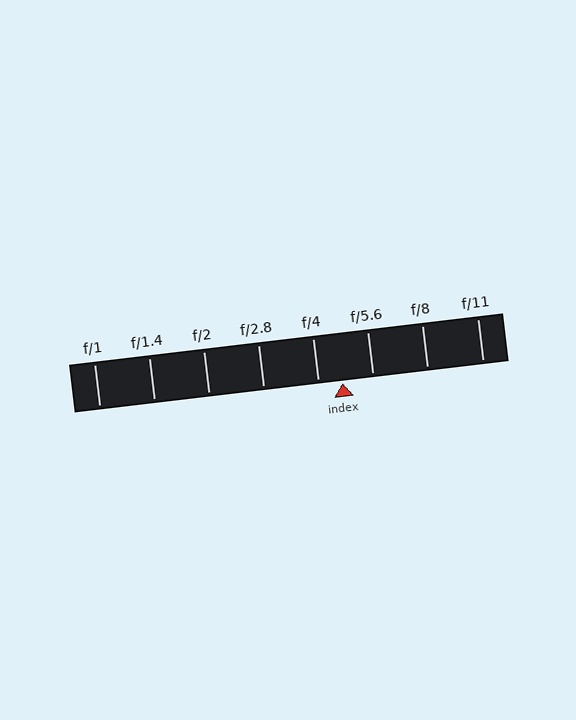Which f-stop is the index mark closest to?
The index mark is closest to f/4.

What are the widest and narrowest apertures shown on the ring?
The widest aperture shown is f/1 and the narrowest is f/11.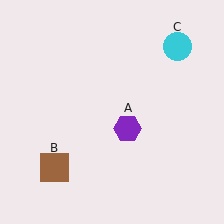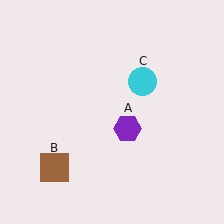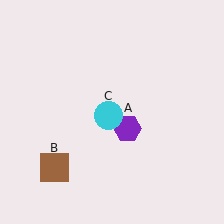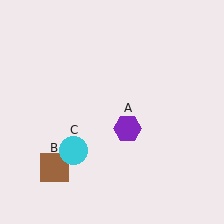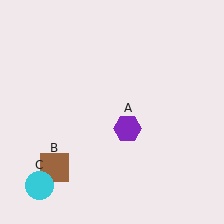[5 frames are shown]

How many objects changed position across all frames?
1 object changed position: cyan circle (object C).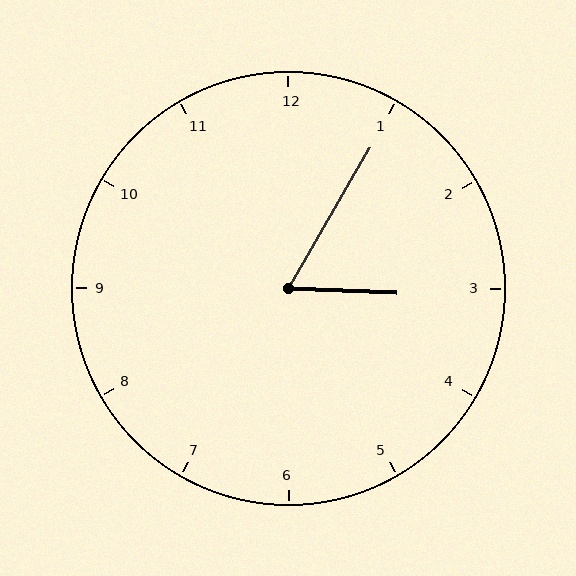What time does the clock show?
3:05.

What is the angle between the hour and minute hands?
Approximately 62 degrees.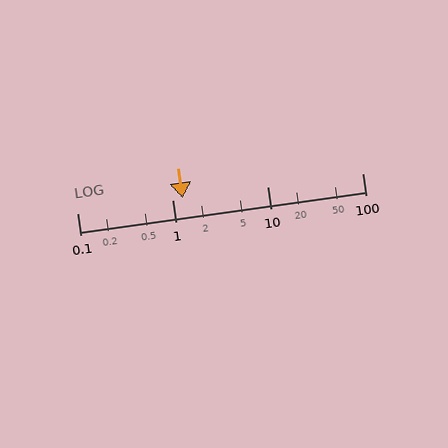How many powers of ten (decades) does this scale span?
The scale spans 3 decades, from 0.1 to 100.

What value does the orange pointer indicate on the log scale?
The pointer indicates approximately 1.3.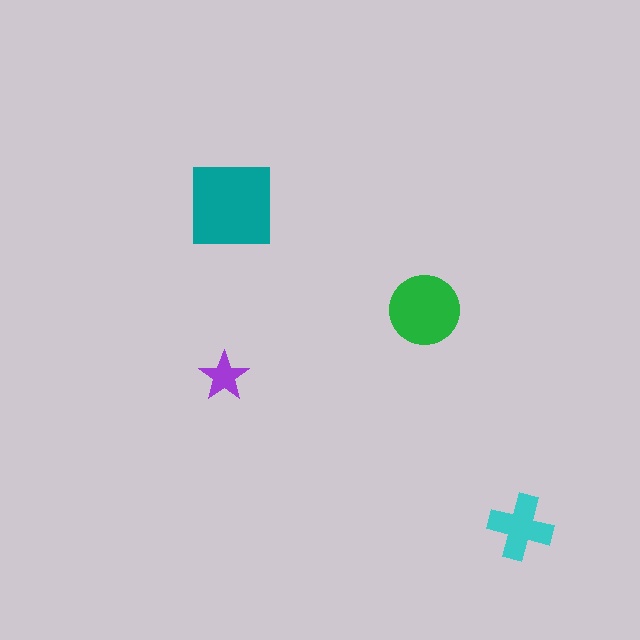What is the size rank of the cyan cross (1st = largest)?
3rd.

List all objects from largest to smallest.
The teal square, the green circle, the cyan cross, the purple star.